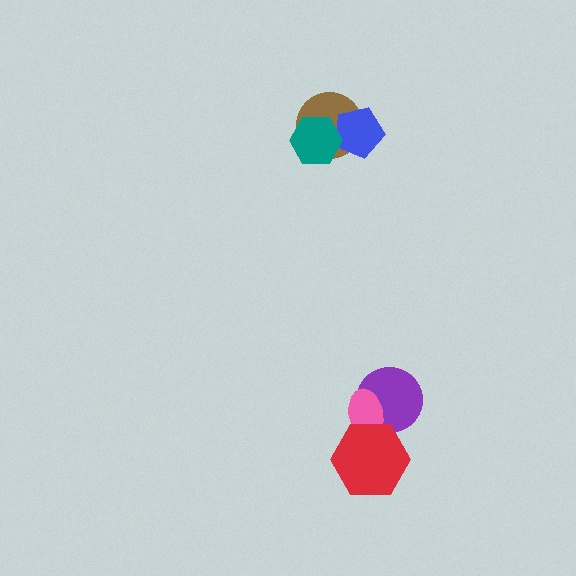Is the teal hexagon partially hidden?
No, no other shape covers it.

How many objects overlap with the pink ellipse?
2 objects overlap with the pink ellipse.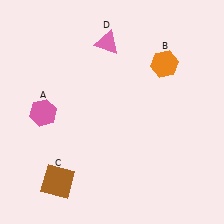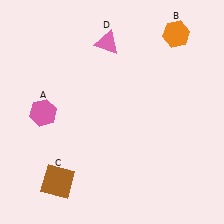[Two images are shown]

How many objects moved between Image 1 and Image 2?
1 object moved between the two images.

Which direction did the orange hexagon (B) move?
The orange hexagon (B) moved up.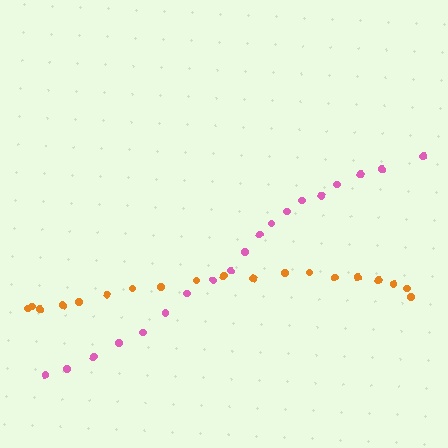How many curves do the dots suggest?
There are 2 distinct paths.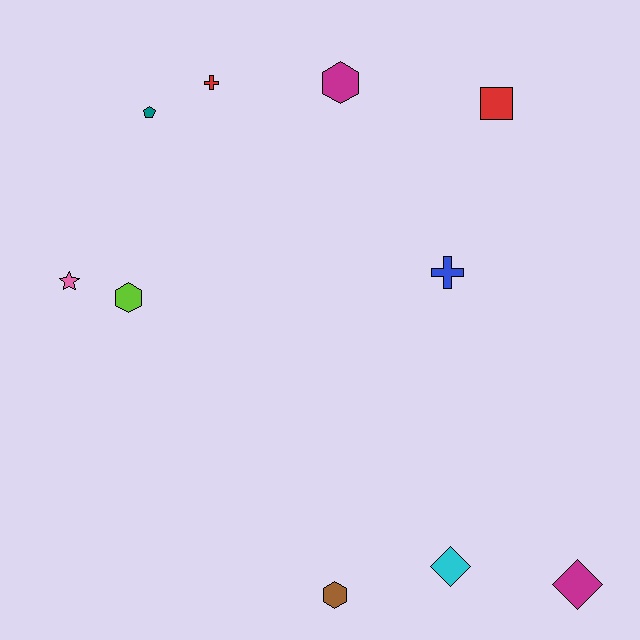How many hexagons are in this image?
There are 3 hexagons.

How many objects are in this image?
There are 10 objects.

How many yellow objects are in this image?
There are no yellow objects.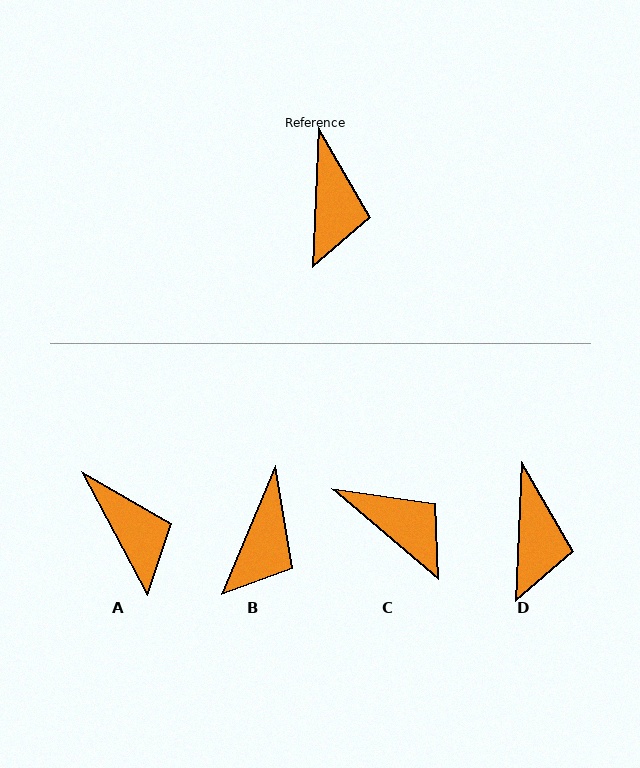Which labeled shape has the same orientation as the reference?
D.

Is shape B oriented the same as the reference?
No, it is off by about 20 degrees.